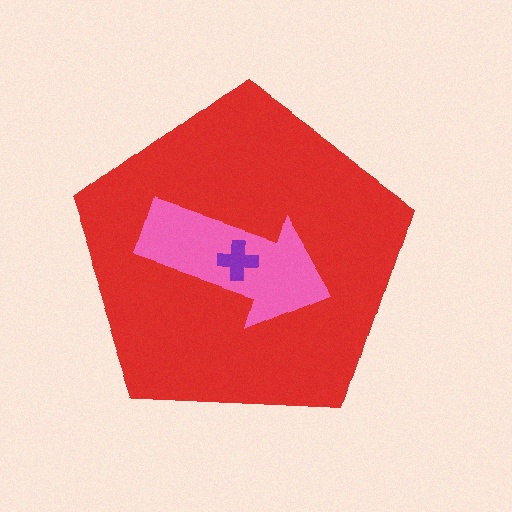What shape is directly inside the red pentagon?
The pink arrow.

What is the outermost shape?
The red pentagon.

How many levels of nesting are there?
3.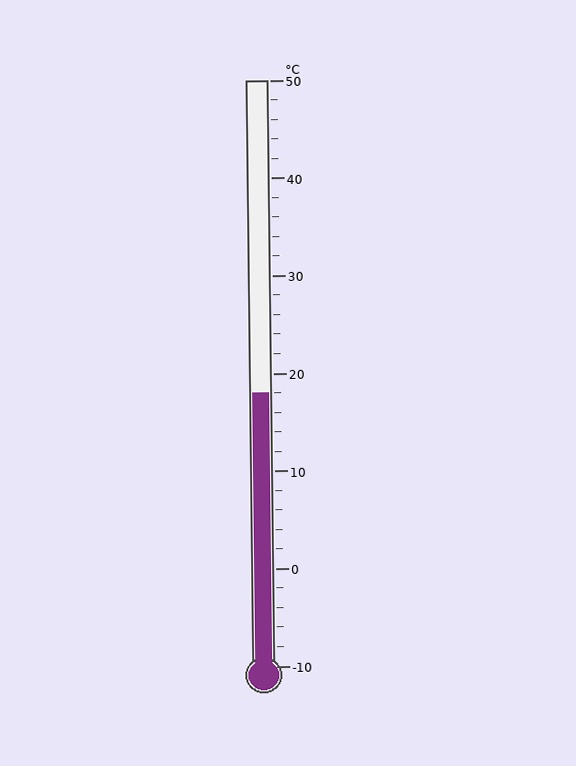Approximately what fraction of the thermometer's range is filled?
The thermometer is filled to approximately 45% of its range.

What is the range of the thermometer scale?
The thermometer scale ranges from -10°C to 50°C.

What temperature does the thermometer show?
The thermometer shows approximately 18°C.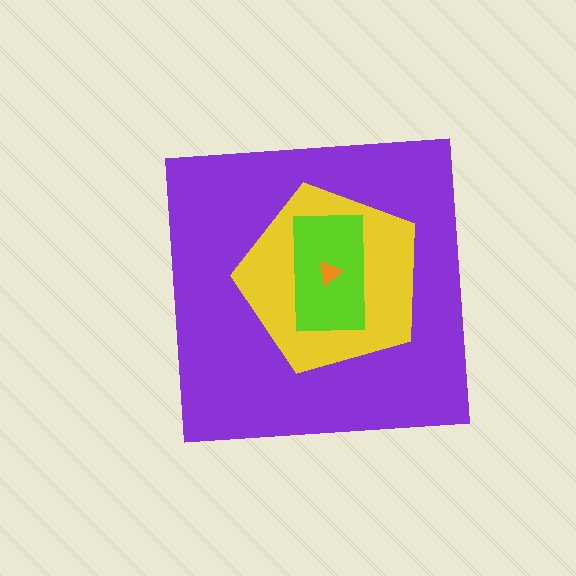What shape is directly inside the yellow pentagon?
The lime rectangle.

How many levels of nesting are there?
4.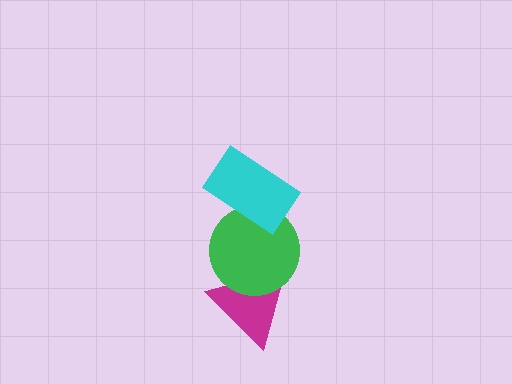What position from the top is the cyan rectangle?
The cyan rectangle is 1st from the top.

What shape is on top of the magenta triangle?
The green circle is on top of the magenta triangle.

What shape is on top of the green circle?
The cyan rectangle is on top of the green circle.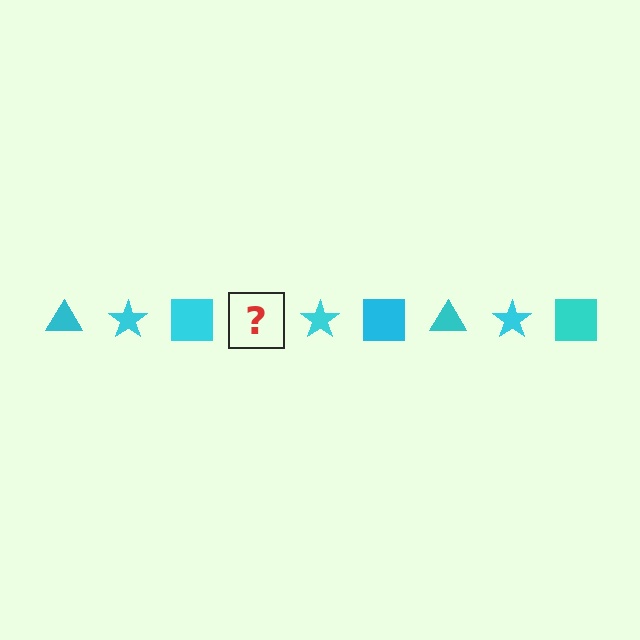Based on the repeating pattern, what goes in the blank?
The blank should be a cyan triangle.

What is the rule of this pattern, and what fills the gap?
The rule is that the pattern cycles through triangle, star, square shapes in cyan. The gap should be filled with a cyan triangle.